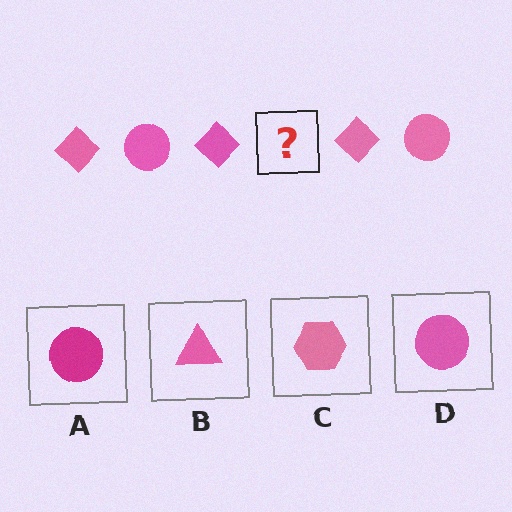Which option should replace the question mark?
Option D.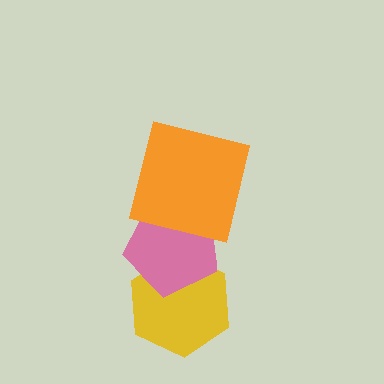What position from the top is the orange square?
The orange square is 1st from the top.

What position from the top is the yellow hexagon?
The yellow hexagon is 3rd from the top.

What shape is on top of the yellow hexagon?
The pink pentagon is on top of the yellow hexagon.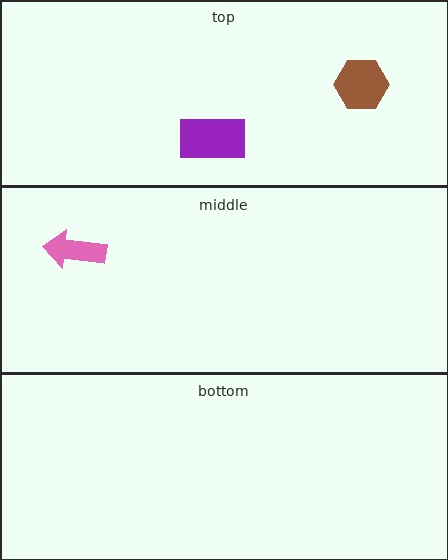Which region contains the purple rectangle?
The top region.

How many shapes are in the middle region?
1.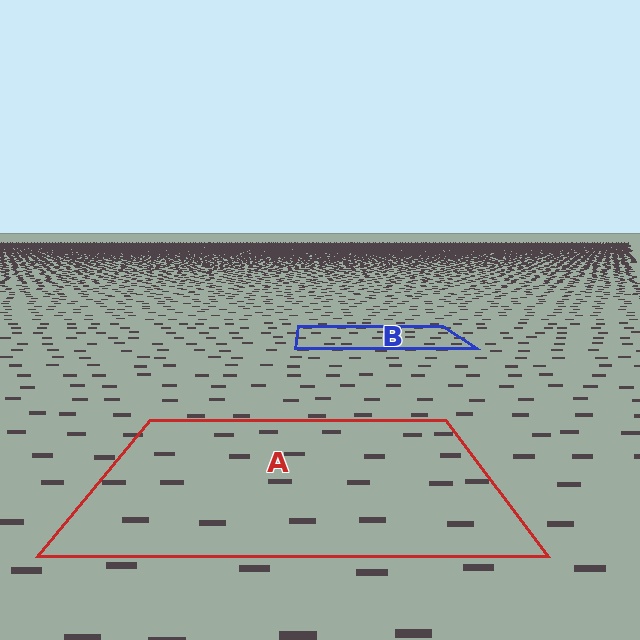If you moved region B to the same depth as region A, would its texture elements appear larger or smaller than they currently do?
They would appear larger. At a closer depth, the same texture elements are projected at a bigger on-screen size.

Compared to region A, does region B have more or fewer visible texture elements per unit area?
Region B has more texture elements per unit area — they are packed more densely because it is farther away.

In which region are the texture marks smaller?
The texture marks are smaller in region B, because it is farther away.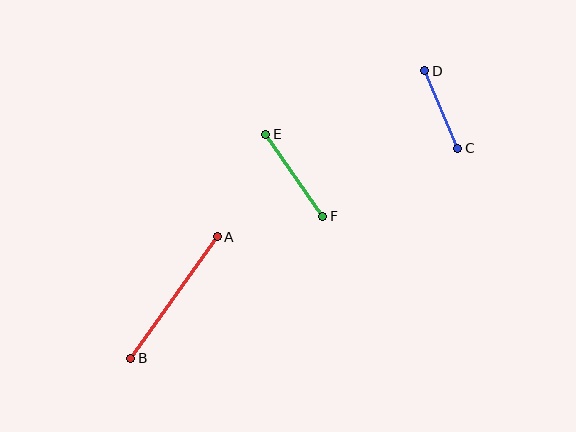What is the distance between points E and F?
The distance is approximately 100 pixels.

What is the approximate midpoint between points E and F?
The midpoint is at approximately (294, 175) pixels.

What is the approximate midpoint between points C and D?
The midpoint is at approximately (441, 109) pixels.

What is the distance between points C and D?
The distance is approximately 84 pixels.